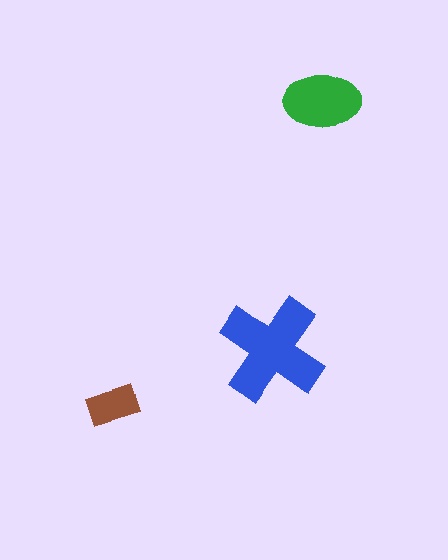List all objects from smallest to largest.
The brown rectangle, the green ellipse, the blue cross.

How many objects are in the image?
There are 3 objects in the image.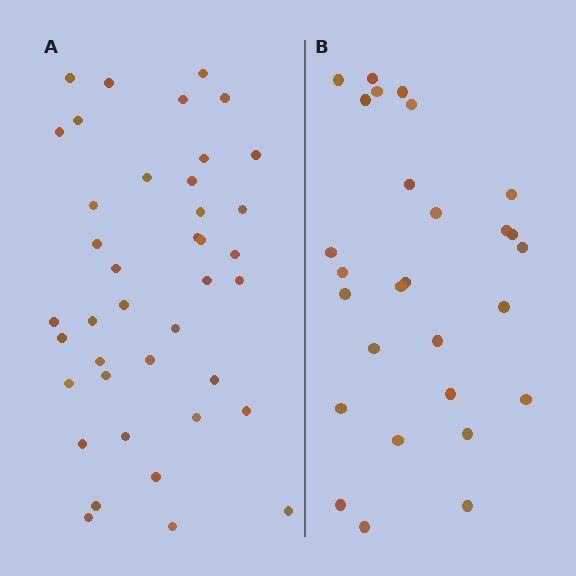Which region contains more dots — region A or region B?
Region A (the left region) has more dots.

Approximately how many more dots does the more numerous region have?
Region A has roughly 12 or so more dots than region B.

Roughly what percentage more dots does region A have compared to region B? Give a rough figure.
About 45% more.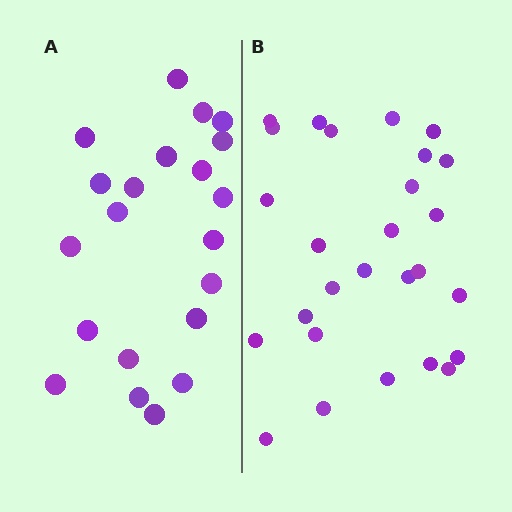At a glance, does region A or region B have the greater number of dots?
Region B (the right region) has more dots.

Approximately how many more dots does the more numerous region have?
Region B has about 6 more dots than region A.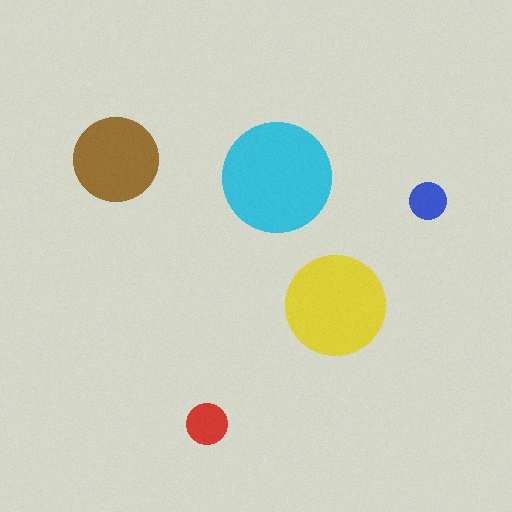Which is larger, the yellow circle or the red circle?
The yellow one.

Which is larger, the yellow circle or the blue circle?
The yellow one.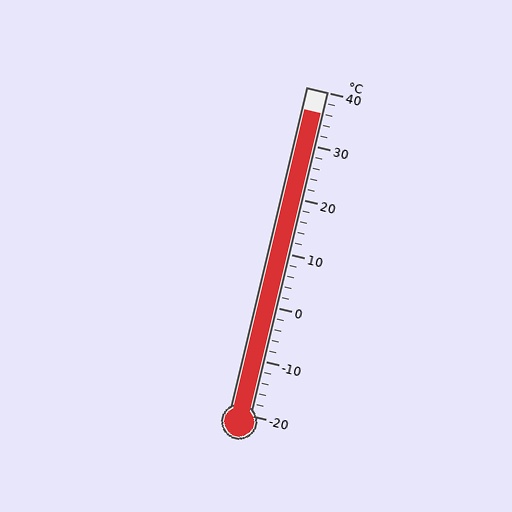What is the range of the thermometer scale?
The thermometer scale ranges from -20°C to 40°C.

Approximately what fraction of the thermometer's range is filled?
The thermometer is filled to approximately 95% of its range.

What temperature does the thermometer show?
The thermometer shows approximately 36°C.